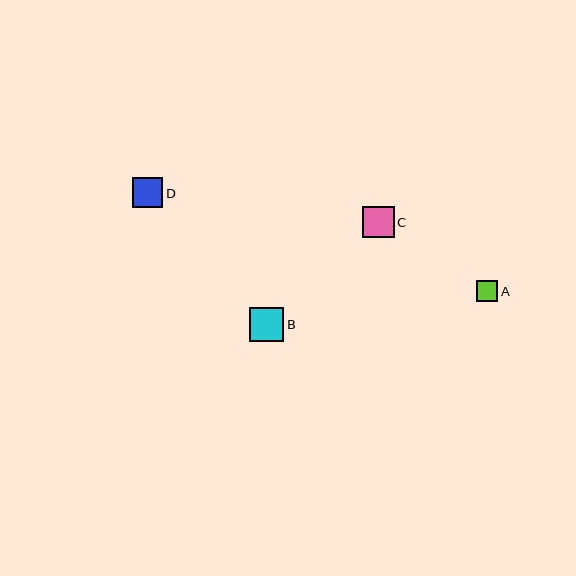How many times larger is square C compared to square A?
Square C is approximately 1.5 times the size of square A.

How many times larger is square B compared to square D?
Square B is approximately 1.1 times the size of square D.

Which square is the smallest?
Square A is the smallest with a size of approximately 21 pixels.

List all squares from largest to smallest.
From largest to smallest: B, C, D, A.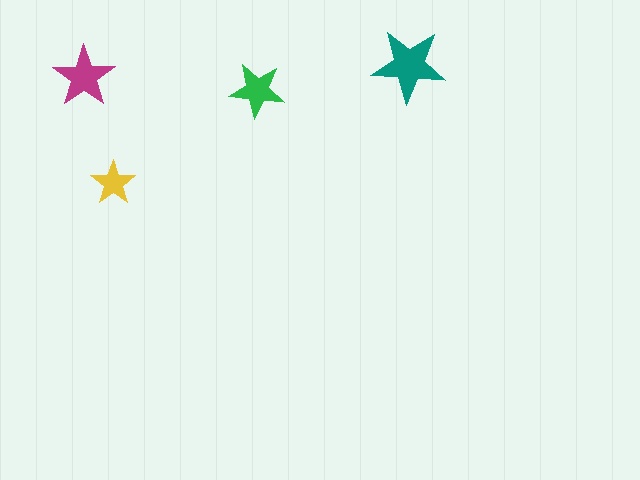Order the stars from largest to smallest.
the teal one, the magenta one, the green one, the yellow one.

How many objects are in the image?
There are 4 objects in the image.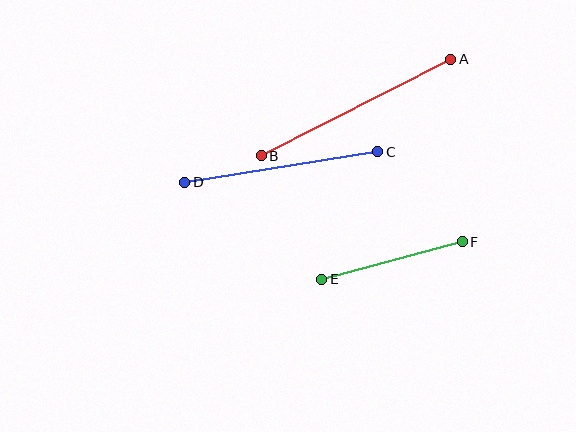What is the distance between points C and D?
The distance is approximately 196 pixels.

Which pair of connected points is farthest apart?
Points A and B are farthest apart.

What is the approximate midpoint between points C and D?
The midpoint is at approximately (281, 167) pixels.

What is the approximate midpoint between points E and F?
The midpoint is at approximately (392, 260) pixels.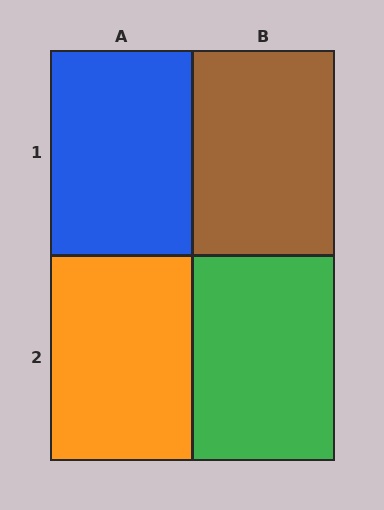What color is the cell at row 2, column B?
Green.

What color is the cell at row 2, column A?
Orange.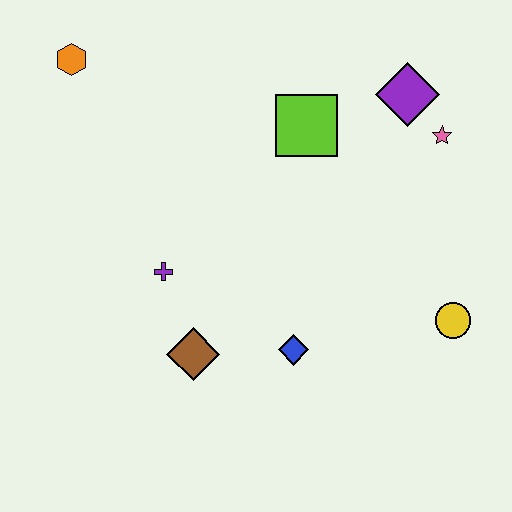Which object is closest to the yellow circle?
The blue diamond is closest to the yellow circle.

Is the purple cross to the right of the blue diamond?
No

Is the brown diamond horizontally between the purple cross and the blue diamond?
Yes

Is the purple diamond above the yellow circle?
Yes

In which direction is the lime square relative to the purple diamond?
The lime square is to the left of the purple diamond.